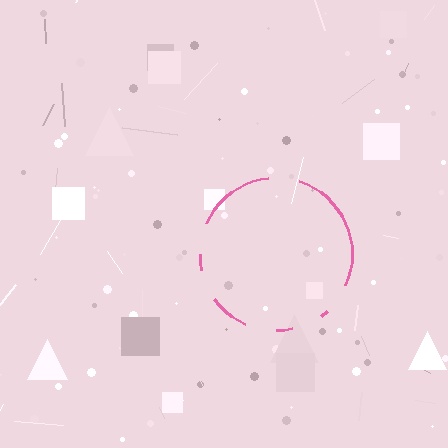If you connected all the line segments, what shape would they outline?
They would outline a circle.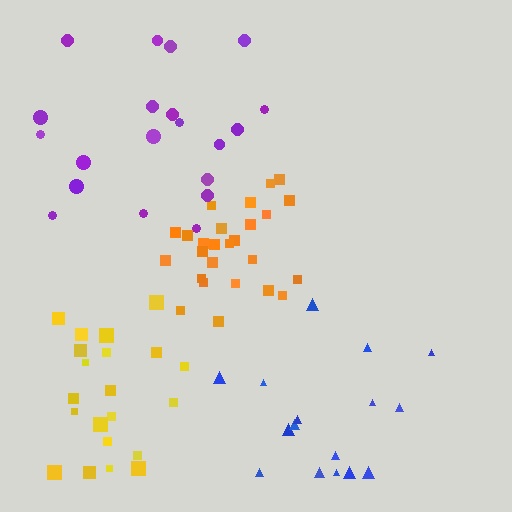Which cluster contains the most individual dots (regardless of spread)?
Orange (26).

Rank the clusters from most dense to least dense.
orange, yellow, purple, blue.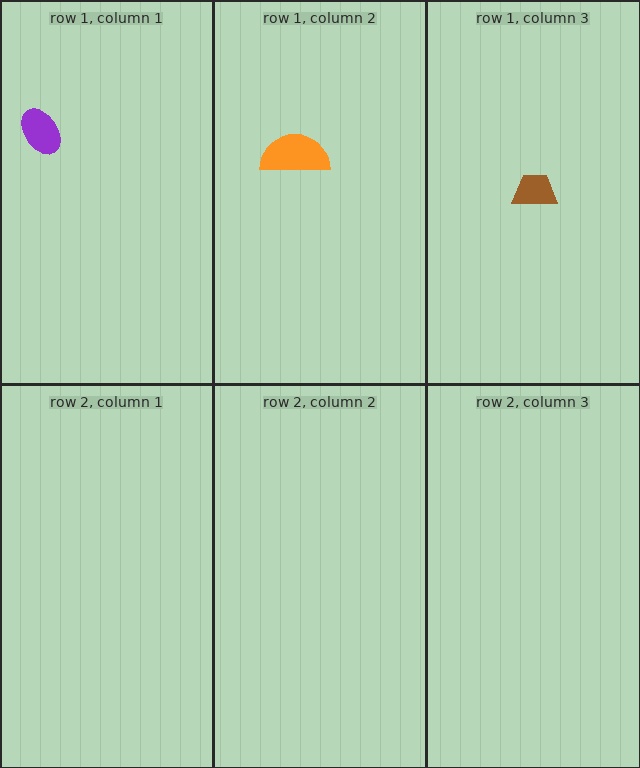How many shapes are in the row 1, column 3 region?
1.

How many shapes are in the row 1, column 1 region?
1.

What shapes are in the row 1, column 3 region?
The brown trapezoid.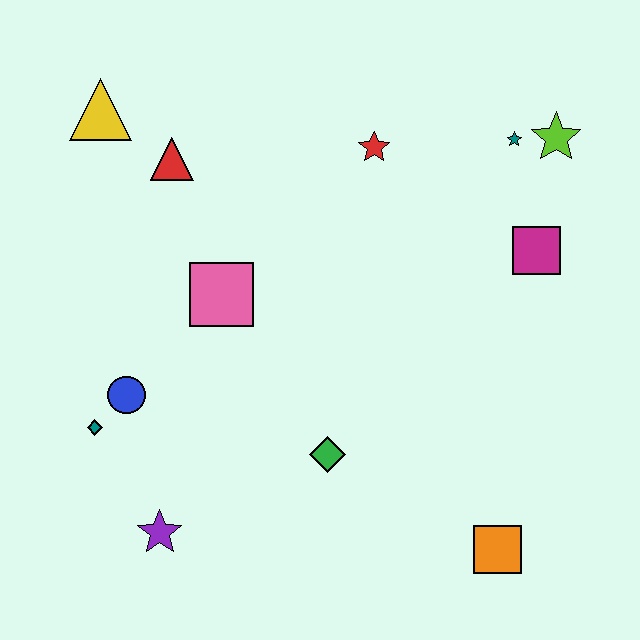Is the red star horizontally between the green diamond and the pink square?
No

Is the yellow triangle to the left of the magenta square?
Yes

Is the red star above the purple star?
Yes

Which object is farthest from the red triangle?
The orange square is farthest from the red triangle.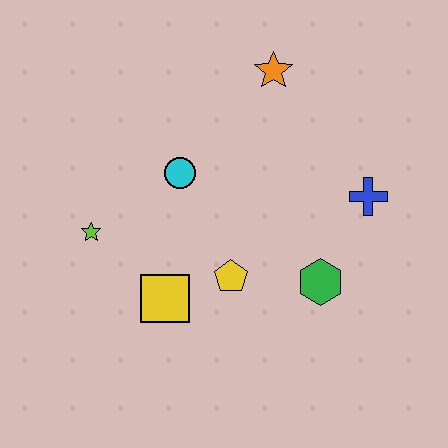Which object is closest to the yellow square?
The yellow pentagon is closest to the yellow square.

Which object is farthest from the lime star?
The blue cross is farthest from the lime star.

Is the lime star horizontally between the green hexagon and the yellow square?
No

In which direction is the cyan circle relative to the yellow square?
The cyan circle is above the yellow square.